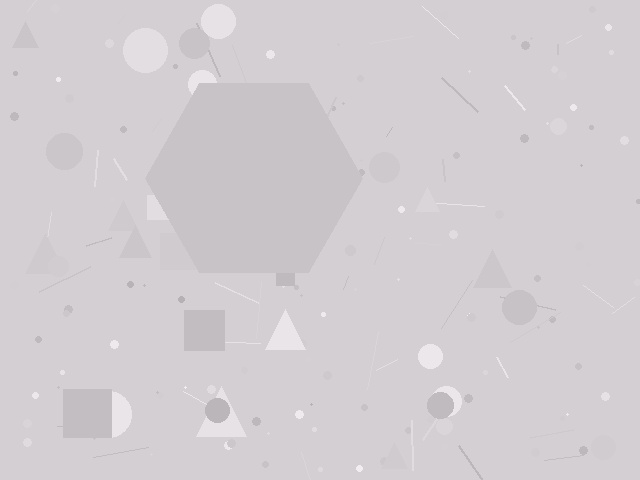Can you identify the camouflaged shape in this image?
The camouflaged shape is a hexagon.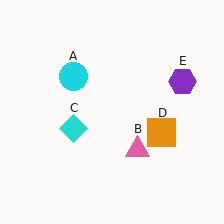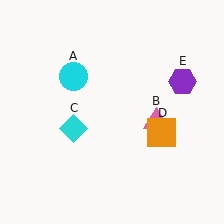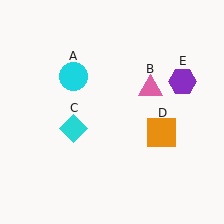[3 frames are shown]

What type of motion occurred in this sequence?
The pink triangle (object B) rotated counterclockwise around the center of the scene.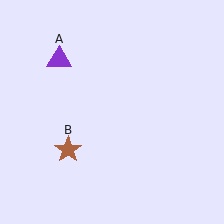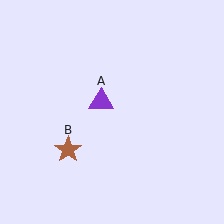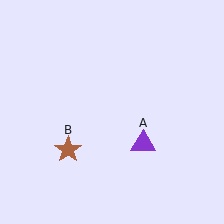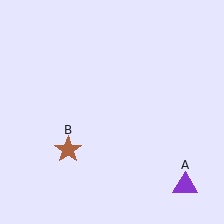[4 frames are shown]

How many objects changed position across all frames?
1 object changed position: purple triangle (object A).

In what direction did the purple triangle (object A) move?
The purple triangle (object A) moved down and to the right.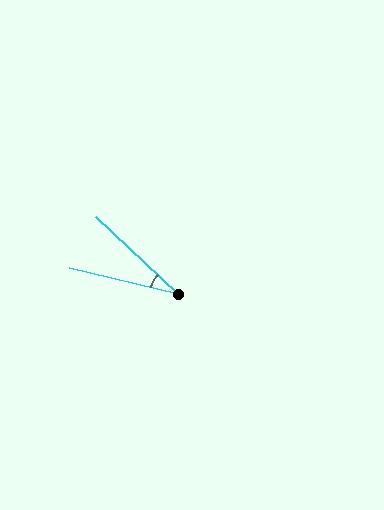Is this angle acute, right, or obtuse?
It is acute.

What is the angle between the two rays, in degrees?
Approximately 30 degrees.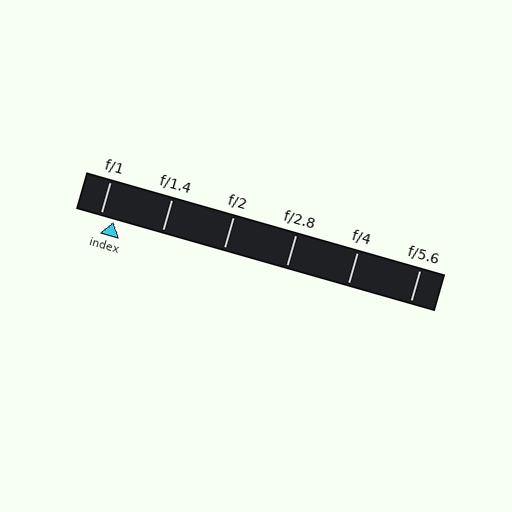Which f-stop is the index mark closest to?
The index mark is closest to f/1.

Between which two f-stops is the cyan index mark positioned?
The index mark is between f/1 and f/1.4.